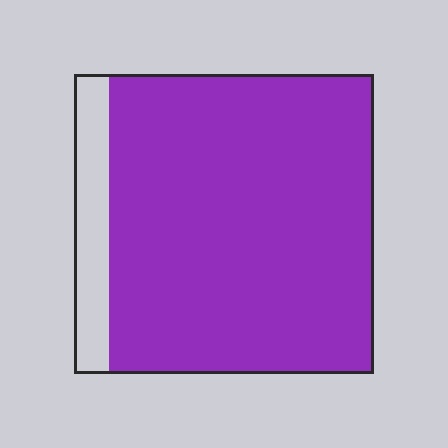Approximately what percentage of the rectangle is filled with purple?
Approximately 90%.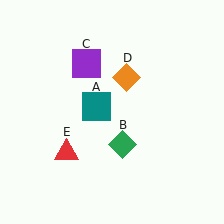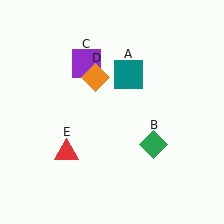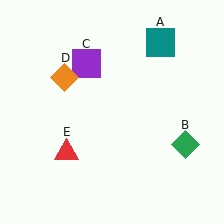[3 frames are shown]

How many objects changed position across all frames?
3 objects changed position: teal square (object A), green diamond (object B), orange diamond (object D).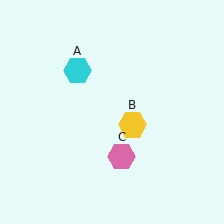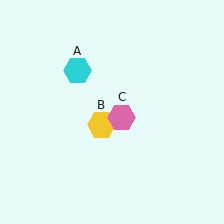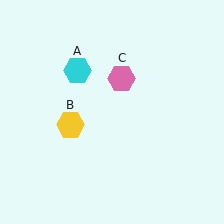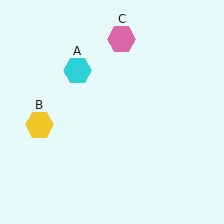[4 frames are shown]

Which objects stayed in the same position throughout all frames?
Cyan hexagon (object A) remained stationary.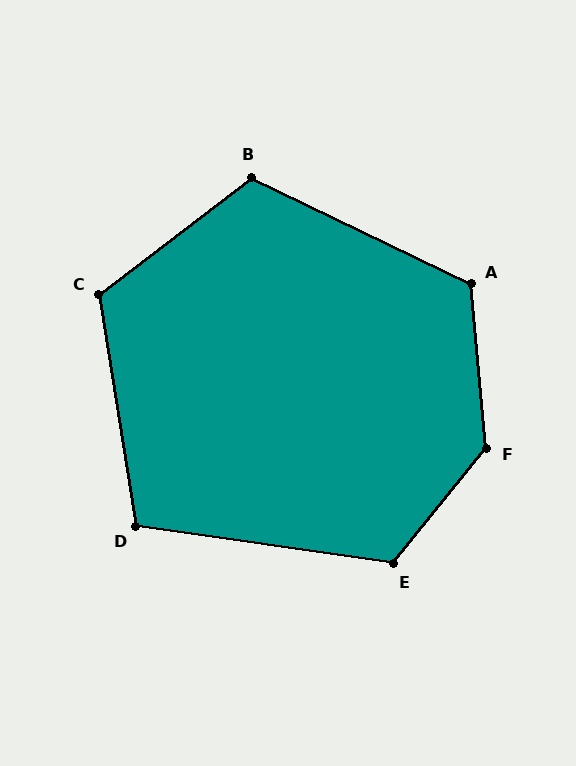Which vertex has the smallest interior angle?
D, at approximately 107 degrees.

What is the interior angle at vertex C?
Approximately 118 degrees (obtuse).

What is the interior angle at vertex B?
Approximately 117 degrees (obtuse).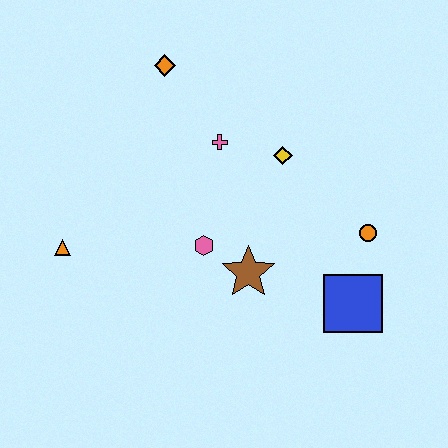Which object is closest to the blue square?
The orange circle is closest to the blue square.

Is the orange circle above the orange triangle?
Yes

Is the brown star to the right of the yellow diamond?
No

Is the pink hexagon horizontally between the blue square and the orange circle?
No